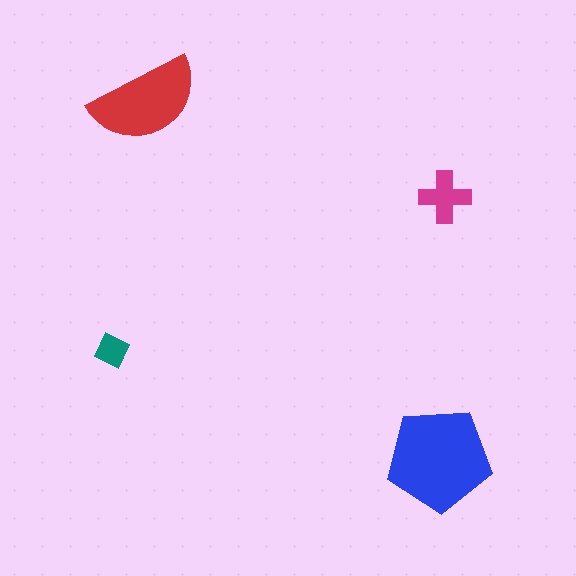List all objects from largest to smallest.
The blue pentagon, the red semicircle, the magenta cross, the teal diamond.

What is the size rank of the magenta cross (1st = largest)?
3rd.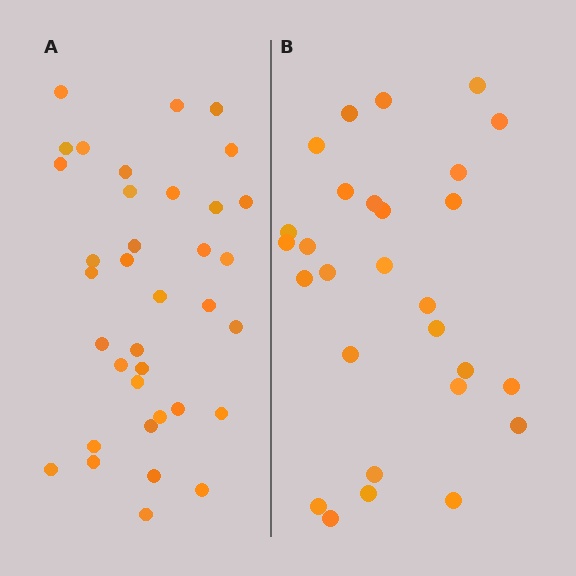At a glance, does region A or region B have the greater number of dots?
Region A (the left region) has more dots.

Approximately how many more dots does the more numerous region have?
Region A has roughly 8 or so more dots than region B.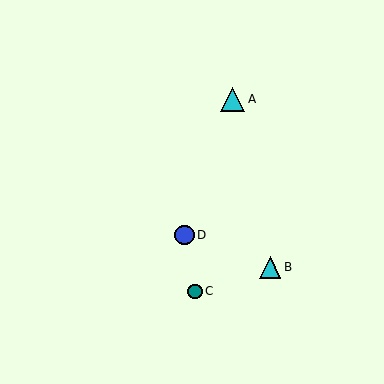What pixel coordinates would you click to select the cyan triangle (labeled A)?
Click at (233, 99) to select the cyan triangle A.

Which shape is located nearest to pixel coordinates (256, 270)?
The cyan triangle (labeled B) at (270, 267) is nearest to that location.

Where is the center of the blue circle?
The center of the blue circle is at (184, 235).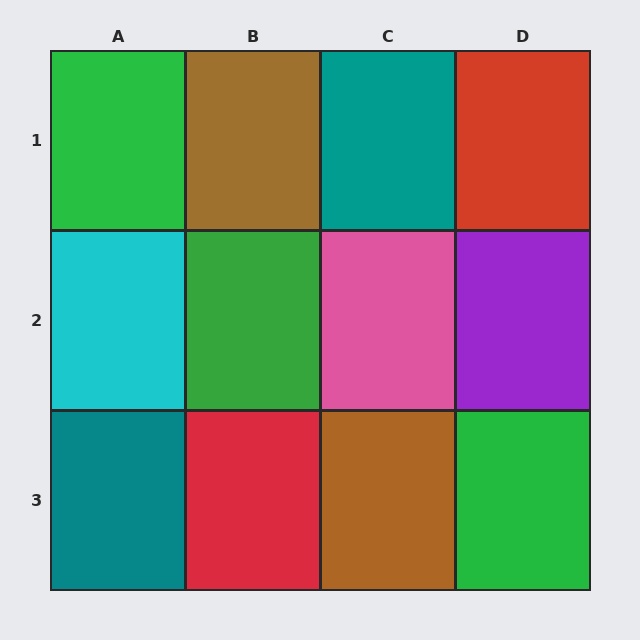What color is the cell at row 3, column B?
Red.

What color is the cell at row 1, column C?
Teal.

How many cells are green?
3 cells are green.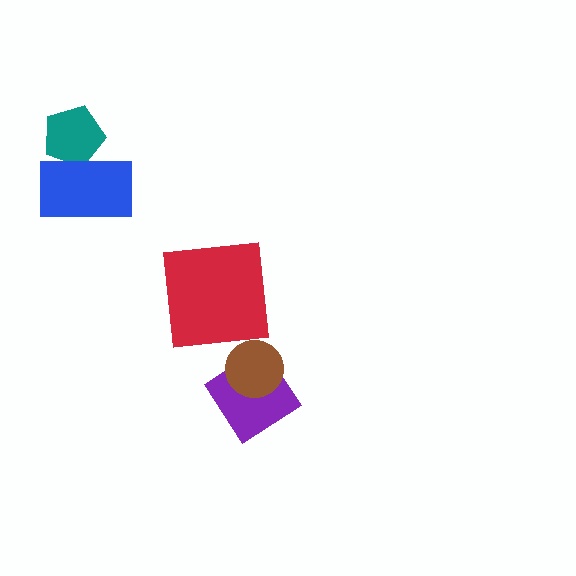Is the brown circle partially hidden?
No, no other shape covers it.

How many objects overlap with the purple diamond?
1 object overlaps with the purple diamond.